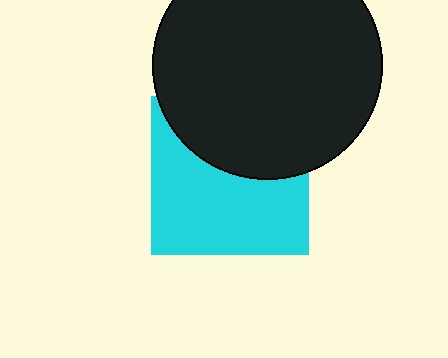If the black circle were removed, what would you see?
You would see the complete cyan square.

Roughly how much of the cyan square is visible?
About half of it is visible (roughly 59%).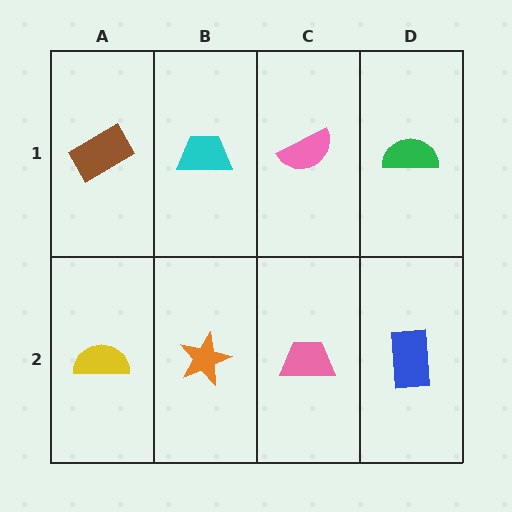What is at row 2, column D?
A blue rectangle.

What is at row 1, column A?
A brown rectangle.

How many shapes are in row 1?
4 shapes.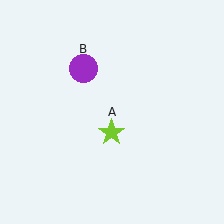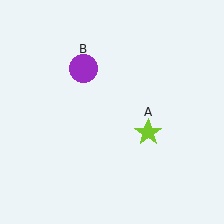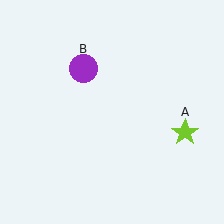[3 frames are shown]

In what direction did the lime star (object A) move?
The lime star (object A) moved right.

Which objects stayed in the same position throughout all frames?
Purple circle (object B) remained stationary.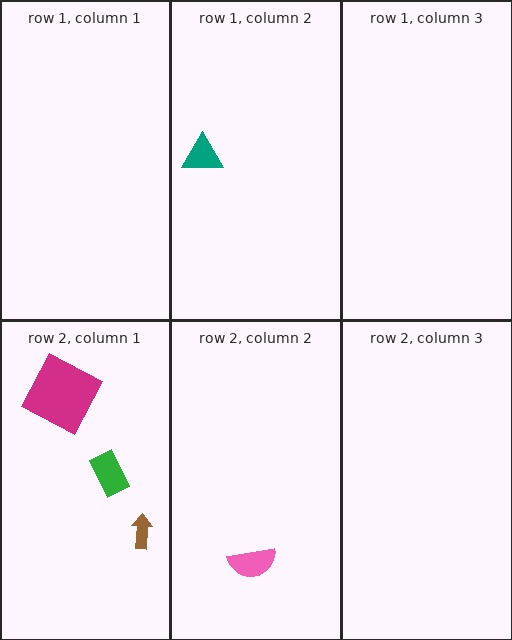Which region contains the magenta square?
The row 2, column 1 region.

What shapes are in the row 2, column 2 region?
The pink semicircle.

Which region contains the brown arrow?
The row 2, column 1 region.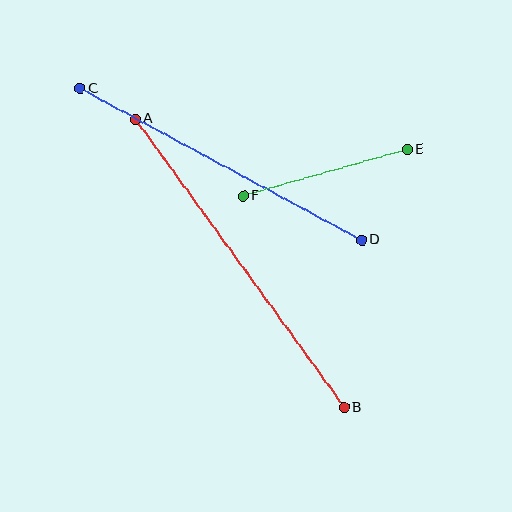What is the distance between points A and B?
The distance is approximately 356 pixels.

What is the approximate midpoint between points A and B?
The midpoint is at approximately (240, 263) pixels.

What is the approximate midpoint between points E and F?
The midpoint is at approximately (325, 173) pixels.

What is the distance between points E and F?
The distance is approximately 170 pixels.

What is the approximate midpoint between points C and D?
The midpoint is at approximately (221, 164) pixels.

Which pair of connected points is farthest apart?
Points A and B are farthest apart.